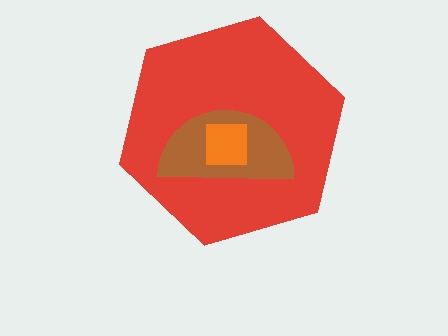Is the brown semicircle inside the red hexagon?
Yes.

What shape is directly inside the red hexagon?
The brown semicircle.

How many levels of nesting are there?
3.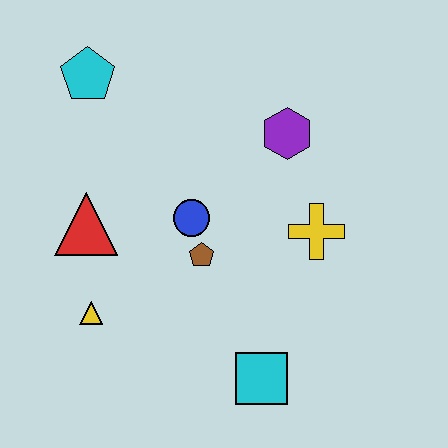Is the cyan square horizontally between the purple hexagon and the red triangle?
Yes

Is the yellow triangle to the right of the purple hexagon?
No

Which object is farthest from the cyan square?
The cyan pentagon is farthest from the cyan square.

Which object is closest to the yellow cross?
The purple hexagon is closest to the yellow cross.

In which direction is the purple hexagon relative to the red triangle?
The purple hexagon is to the right of the red triangle.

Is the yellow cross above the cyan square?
Yes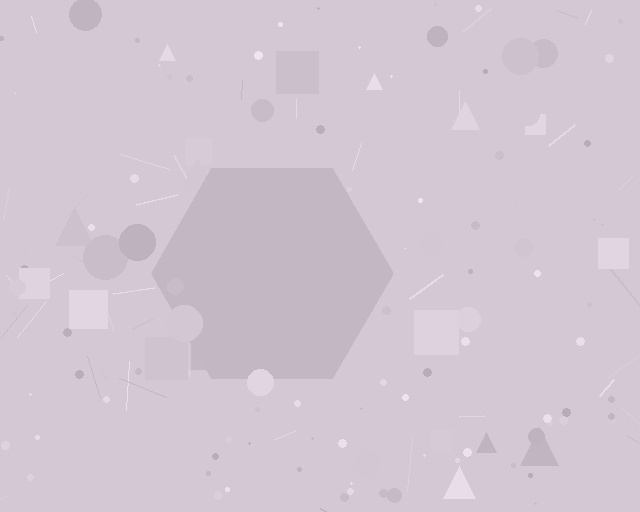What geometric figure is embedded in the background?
A hexagon is embedded in the background.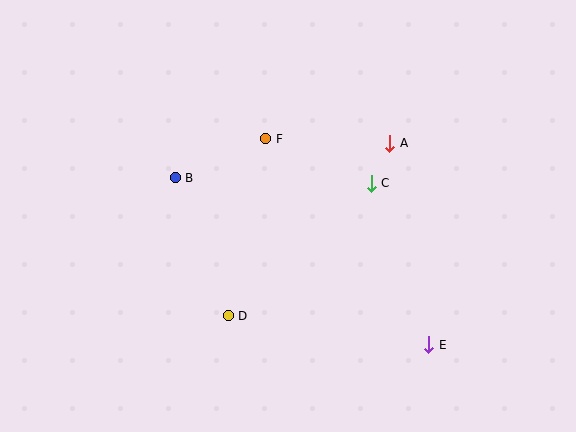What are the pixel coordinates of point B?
Point B is at (175, 178).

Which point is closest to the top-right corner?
Point A is closest to the top-right corner.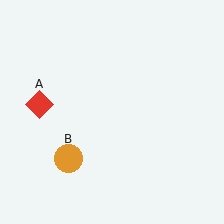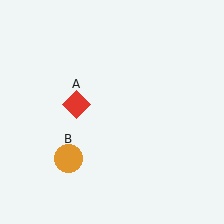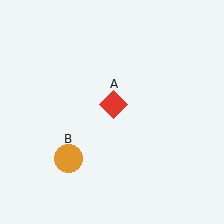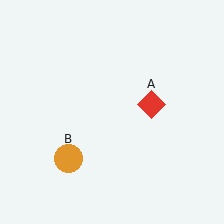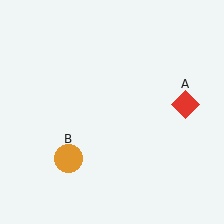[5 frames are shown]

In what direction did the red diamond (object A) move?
The red diamond (object A) moved right.